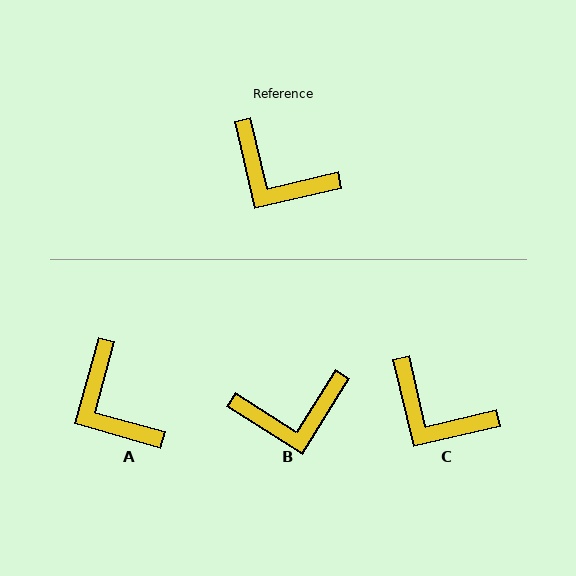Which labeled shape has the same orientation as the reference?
C.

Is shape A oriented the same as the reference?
No, it is off by about 29 degrees.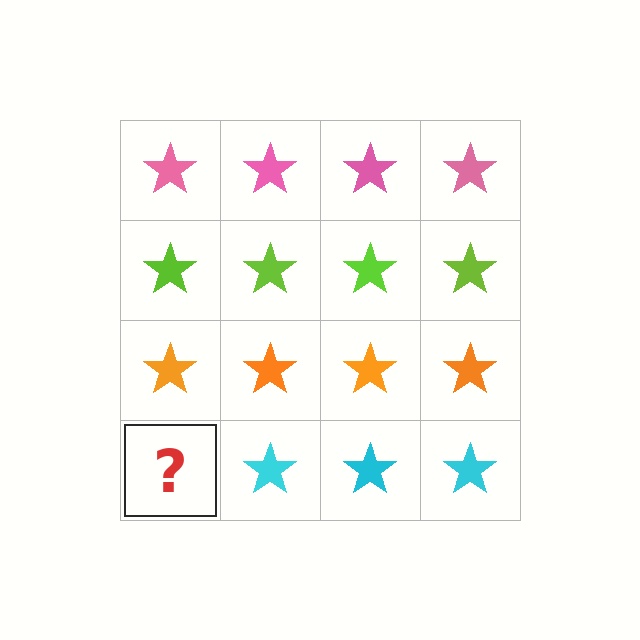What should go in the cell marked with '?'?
The missing cell should contain a cyan star.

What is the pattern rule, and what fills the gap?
The rule is that each row has a consistent color. The gap should be filled with a cyan star.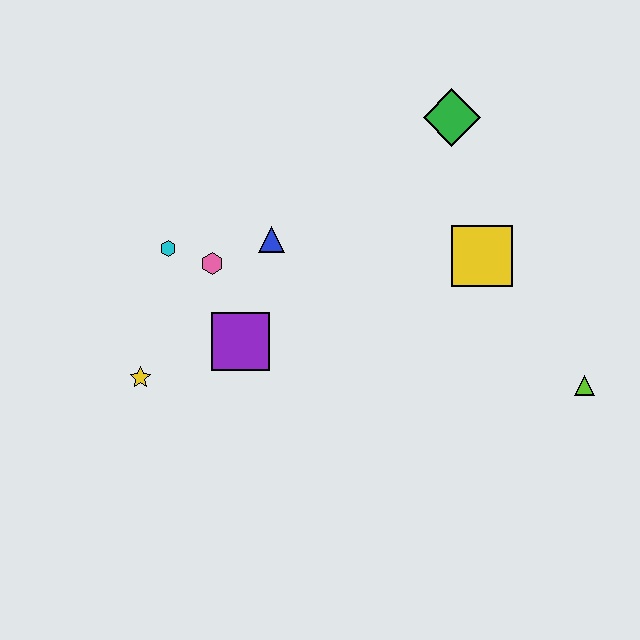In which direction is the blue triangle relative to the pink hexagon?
The blue triangle is to the right of the pink hexagon.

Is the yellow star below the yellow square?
Yes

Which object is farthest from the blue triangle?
The lime triangle is farthest from the blue triangle.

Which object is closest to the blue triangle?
The pink hexagon is closest to the blue triangle.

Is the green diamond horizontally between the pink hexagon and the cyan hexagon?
No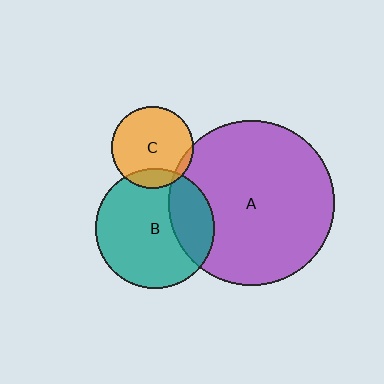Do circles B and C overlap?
Yes.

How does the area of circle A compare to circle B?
Approximately 1.9 times.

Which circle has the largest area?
Circle A (purple).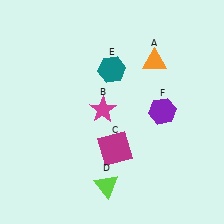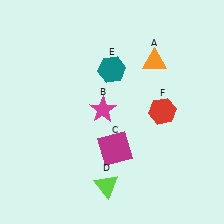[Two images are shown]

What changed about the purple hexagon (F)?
In Image 1, F is purple. In Image 2, it changed to red.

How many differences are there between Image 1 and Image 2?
There is 1 difference between the two images.